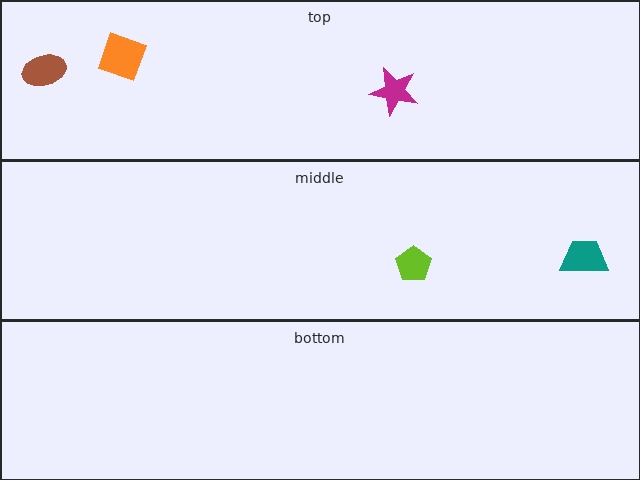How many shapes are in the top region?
3.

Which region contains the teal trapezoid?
The middle region.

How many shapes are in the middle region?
2.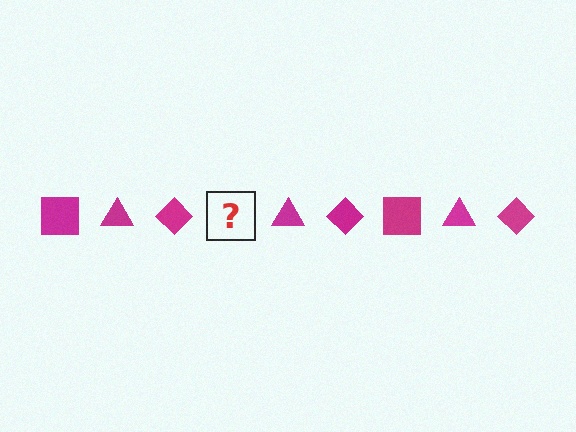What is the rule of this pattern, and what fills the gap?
The rule is that the pattern cycles through square, triangle, diamond shapes in magenta. The gap should be filled with a magenta square.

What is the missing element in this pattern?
The missing element is a magenta square.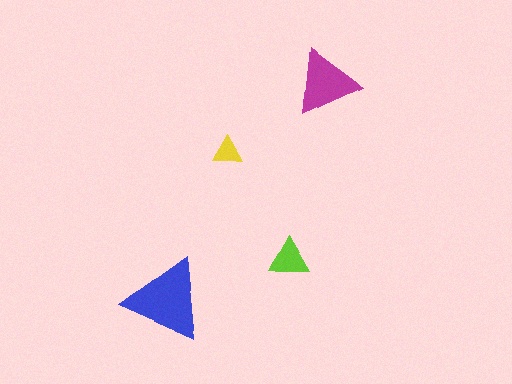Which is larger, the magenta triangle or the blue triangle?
The blue one.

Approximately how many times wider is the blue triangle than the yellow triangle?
About 2.5 times wider.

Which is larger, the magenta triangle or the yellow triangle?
The magenta one.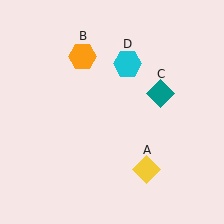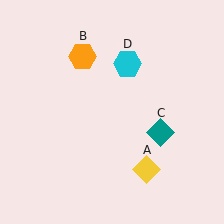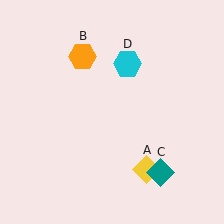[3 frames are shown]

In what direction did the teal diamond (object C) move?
The teal diamond (object C) moved down.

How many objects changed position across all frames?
1 object changed position: teal diamond (object C).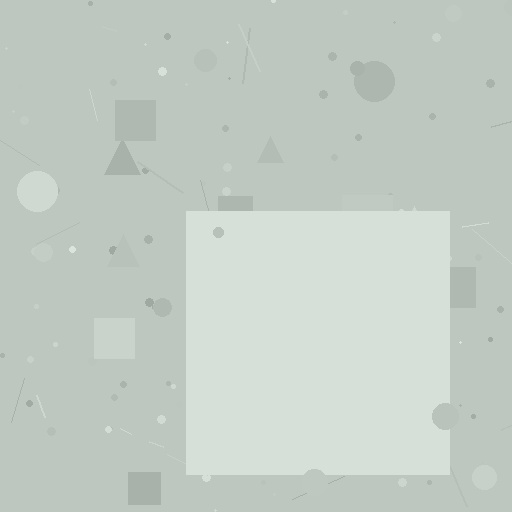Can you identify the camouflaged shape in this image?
The camouflaged shape is a square.